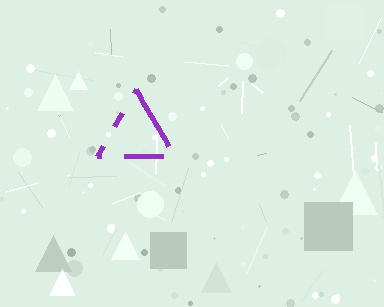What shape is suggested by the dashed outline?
The dashed outline suggests a triangle.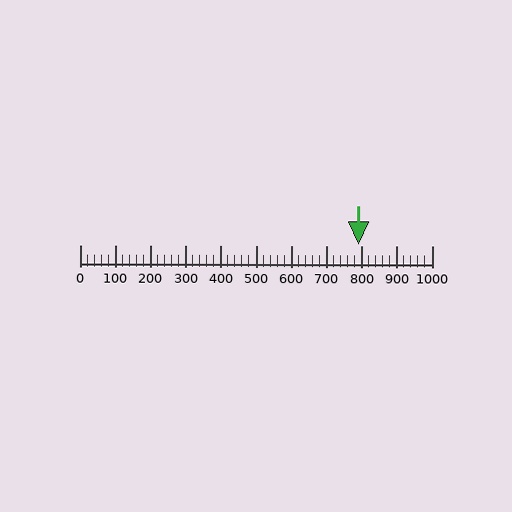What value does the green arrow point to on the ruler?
The green arrow points to approximately 792.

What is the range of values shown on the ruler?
The ruler shows values from 0 to 1000.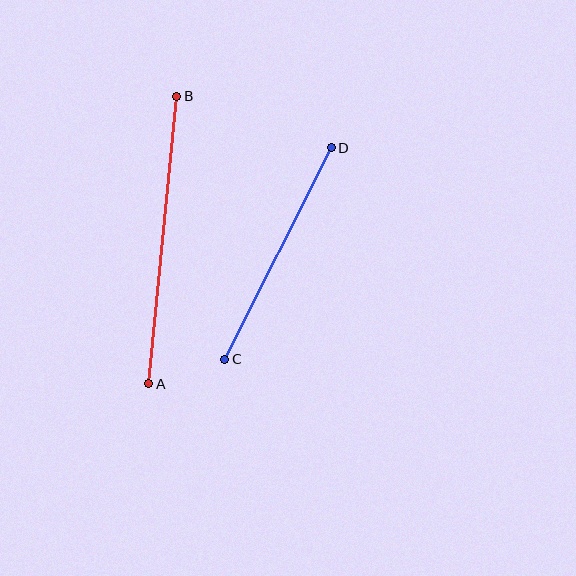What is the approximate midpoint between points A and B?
The midpoint is at approximately (163, 240) pixels.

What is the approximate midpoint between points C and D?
The midpoint is at approximately (278, 254) pixels.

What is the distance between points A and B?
The distance is approximately 289 pixels.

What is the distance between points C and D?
The distance is approximately 237 pixels.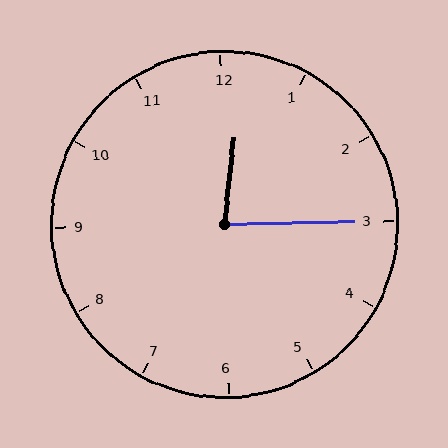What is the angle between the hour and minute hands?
Approximately 82 degrees.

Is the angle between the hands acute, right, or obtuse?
It is acute.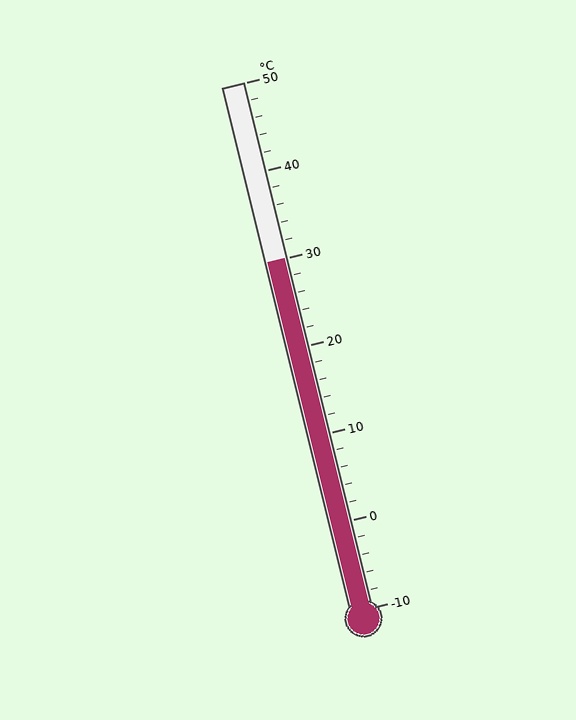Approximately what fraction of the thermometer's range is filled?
The thermometer is filled to approximately 65% of its range.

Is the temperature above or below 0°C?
The temperature is above 0°C.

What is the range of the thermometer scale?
The thermometer scale ranges from -10°C to 50°C.